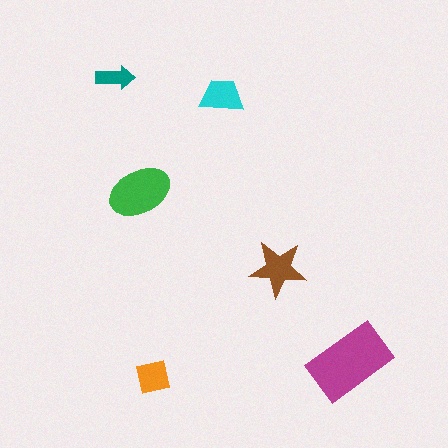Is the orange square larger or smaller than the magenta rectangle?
Smaller.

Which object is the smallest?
The teal arrow.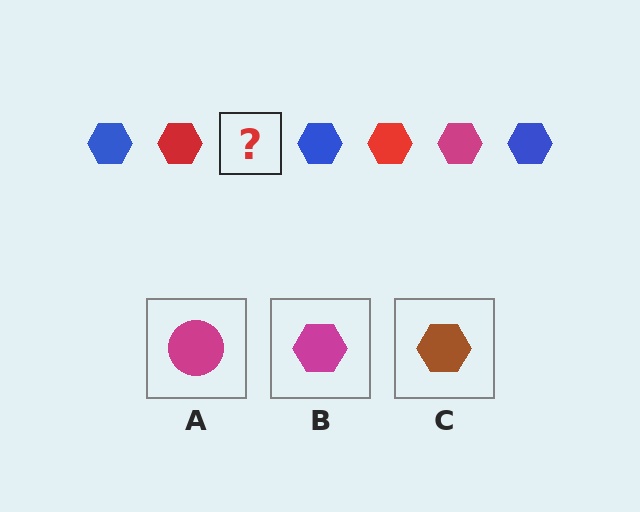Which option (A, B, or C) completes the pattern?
B.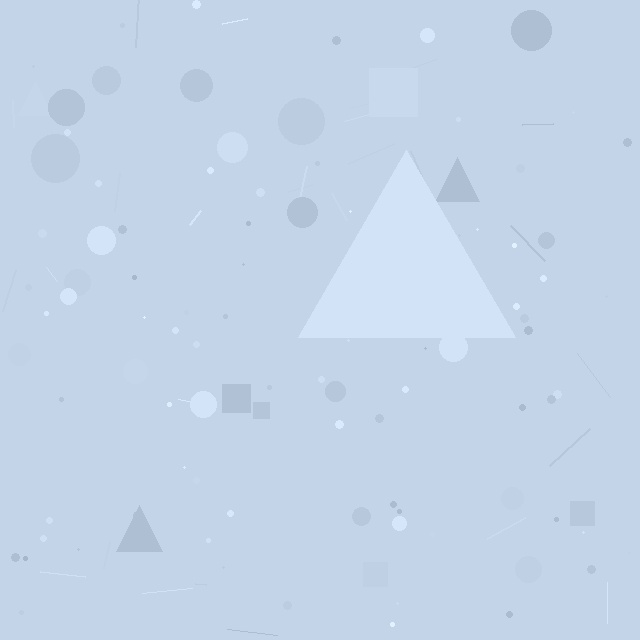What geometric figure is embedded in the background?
A triangle is embedded in the background.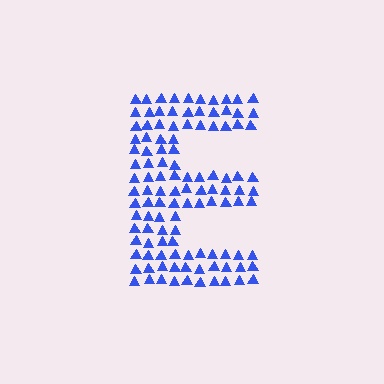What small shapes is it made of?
It is made of small triangles.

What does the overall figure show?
The overall figure shows the letter E.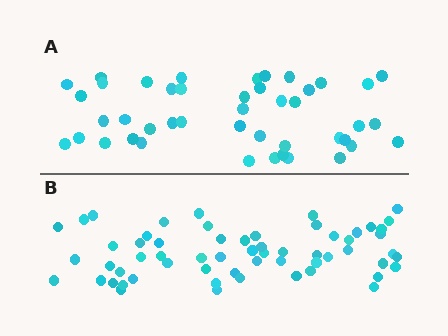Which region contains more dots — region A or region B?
Region B (the bottom region) has more dots.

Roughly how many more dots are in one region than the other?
Region B has approximately 15 more dots than region A.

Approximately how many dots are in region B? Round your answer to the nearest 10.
About 60 dots.